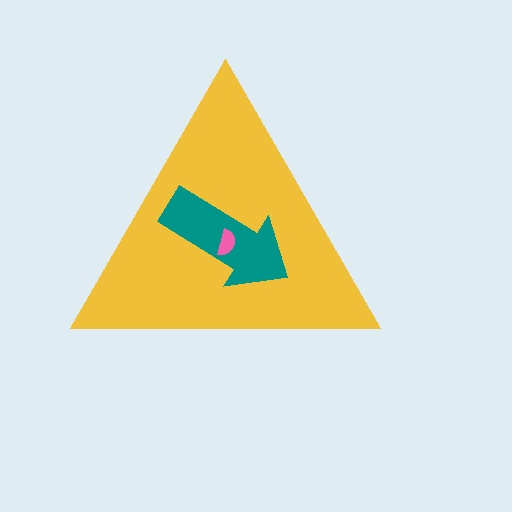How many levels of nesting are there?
3.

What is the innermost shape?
The pink semicircle.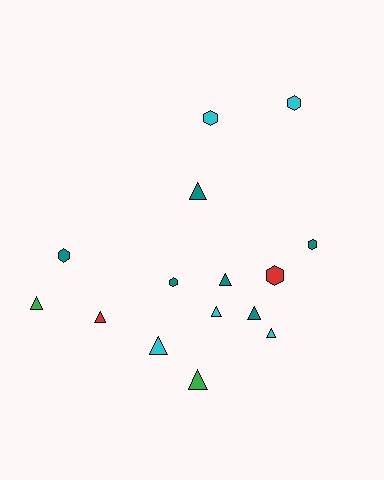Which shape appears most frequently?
Triangle, with 9 objects.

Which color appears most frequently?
Teal, with 6 objects.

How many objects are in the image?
There are 15 objects.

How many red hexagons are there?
There is 1 red hexagon.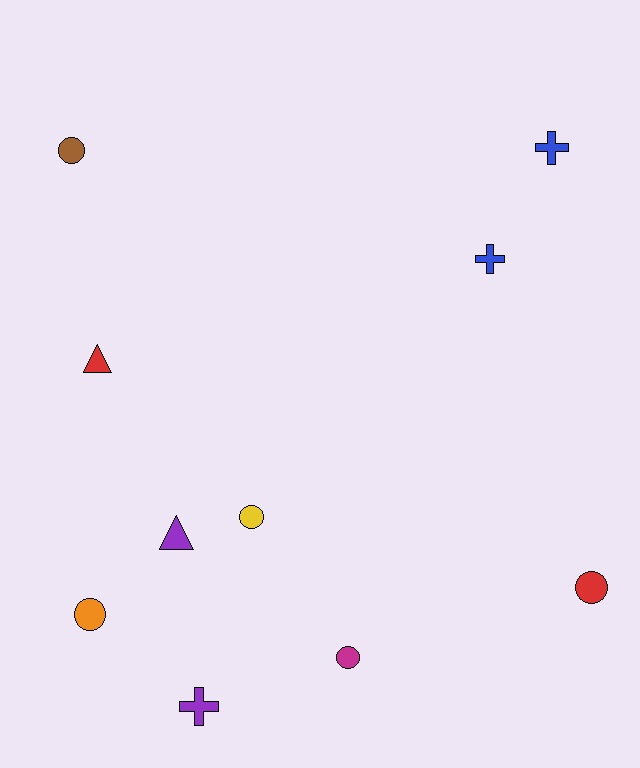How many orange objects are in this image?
There is 1 orange object.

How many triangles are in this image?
There are 2 triangles.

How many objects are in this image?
There are 10 objects.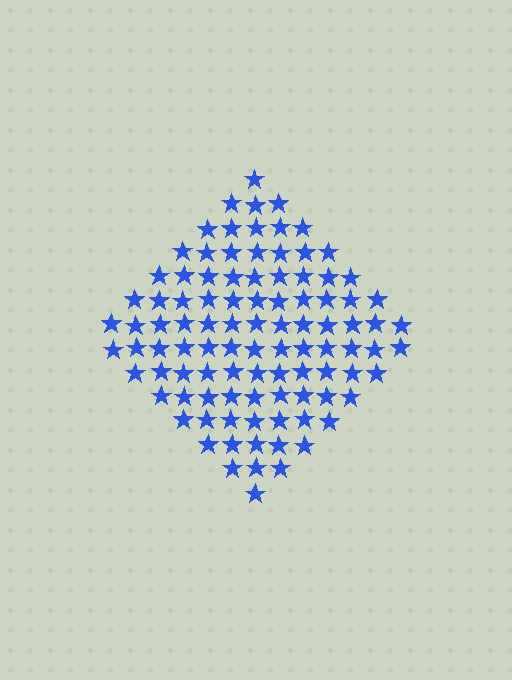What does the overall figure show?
The overall figure shows a diamond.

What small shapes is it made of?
It is made of small stars.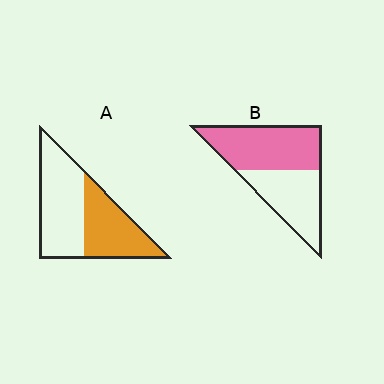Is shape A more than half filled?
No.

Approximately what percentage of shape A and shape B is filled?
A is approximately 45% and B is approximately 55%.